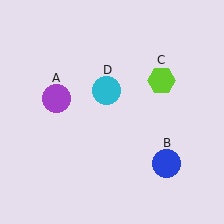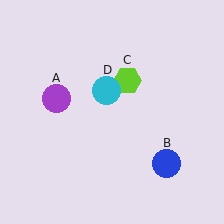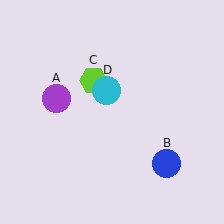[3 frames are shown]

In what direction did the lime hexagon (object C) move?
The lime hexagon (object C) moved left.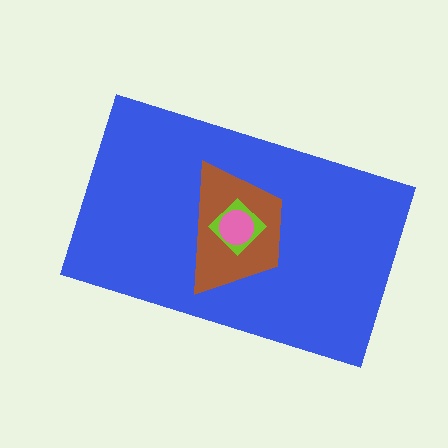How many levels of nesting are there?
4.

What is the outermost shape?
The blue rectangle.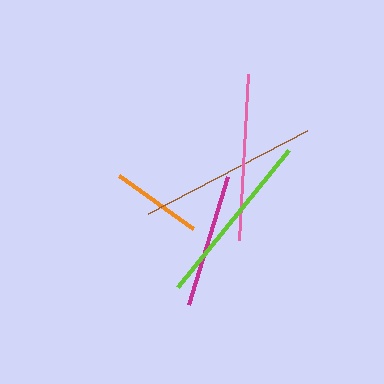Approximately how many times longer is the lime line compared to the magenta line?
The lime line is approximately 1.3 times the length of the magenta line.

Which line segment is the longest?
The brown line is the longest at approximately 180 pixels.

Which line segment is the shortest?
The orange line is the shortest at approximately 91 pixels.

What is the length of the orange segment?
The orange segment is approximately 91 pixels long.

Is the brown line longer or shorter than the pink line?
The brown line is longer than the pink line.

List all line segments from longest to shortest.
From longest to shortest: brown, lime, pink, magenta, orange.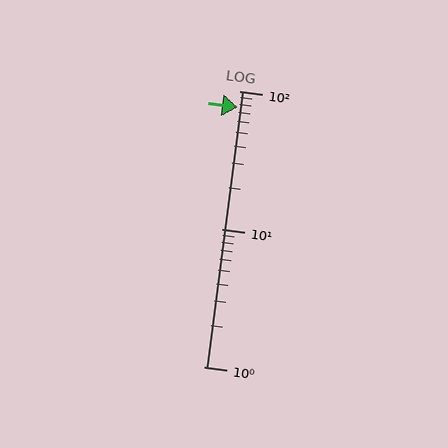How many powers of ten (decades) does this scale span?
The scale spans 2 decades, from 1 to 100.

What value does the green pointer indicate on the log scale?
The pointer indicates approximately 76.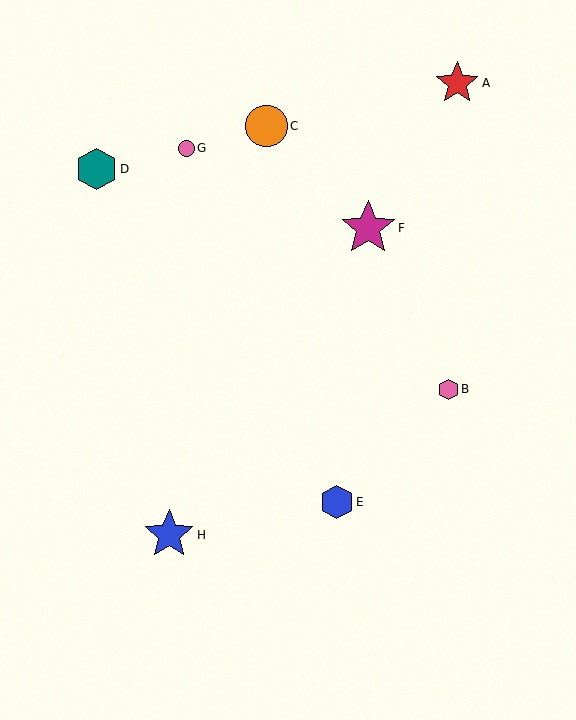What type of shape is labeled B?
Shape B is a pink hexagon.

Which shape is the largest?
The magenta star (labeled F) is the largest.